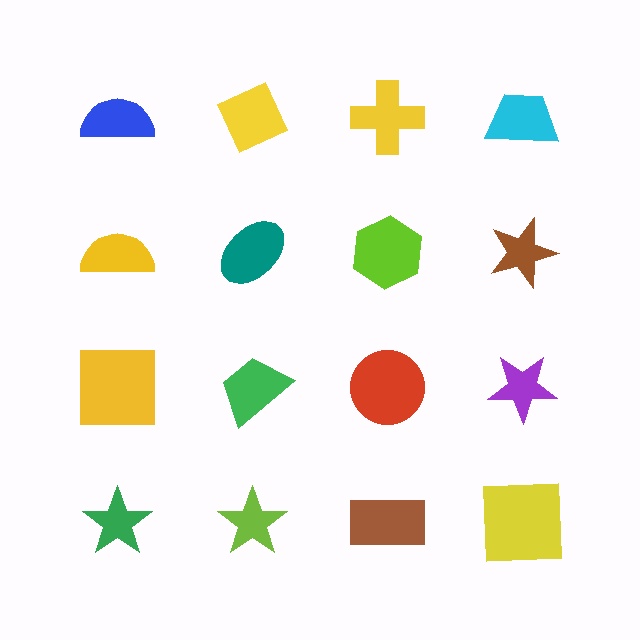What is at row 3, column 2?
A green trapezoid.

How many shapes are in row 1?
4 shapes.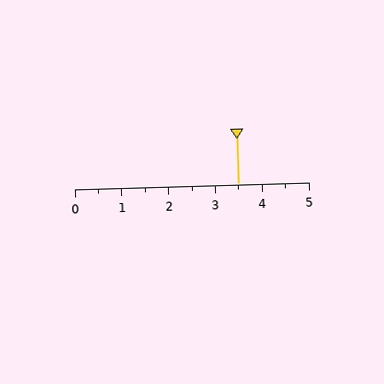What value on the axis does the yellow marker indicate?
The marker indicates approximately 3.5.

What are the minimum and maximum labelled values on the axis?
The axis runs from 0 to 5.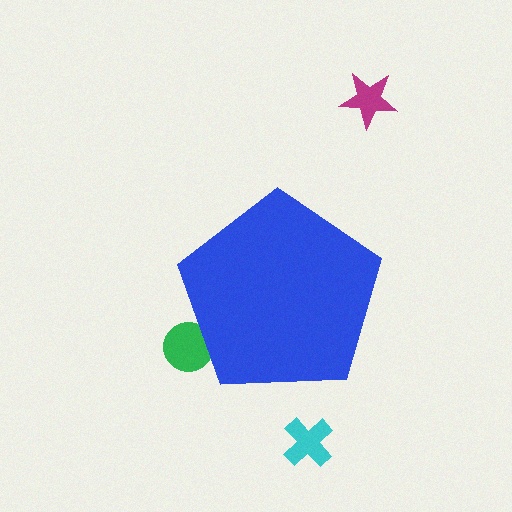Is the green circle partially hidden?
Yes, the green circle is partially hidden behind the blue pentagon.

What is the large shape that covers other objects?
A blue pentagon.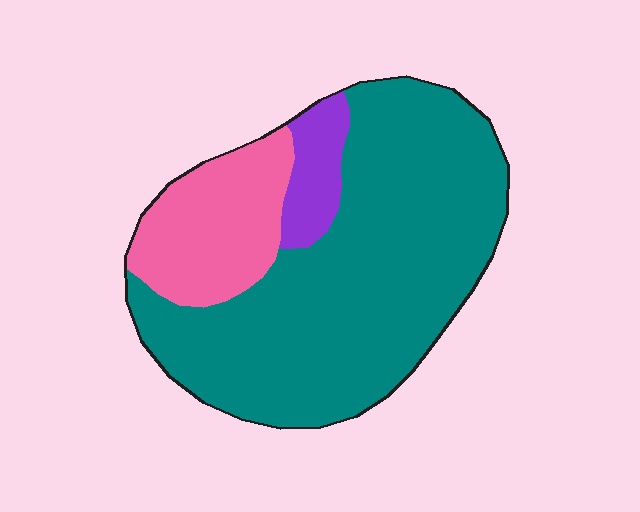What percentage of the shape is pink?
Pink covers around 20% of the shape.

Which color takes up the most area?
Teal, at roughly 70%.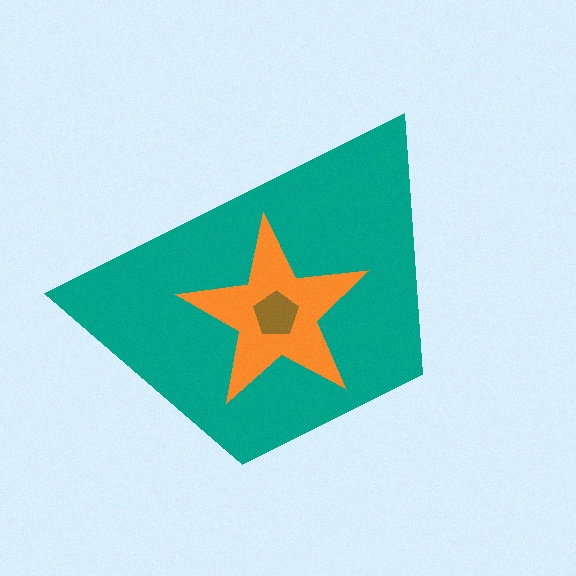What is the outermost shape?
The teal trapezoid.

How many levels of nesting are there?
3.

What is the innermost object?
The brown pentagon.